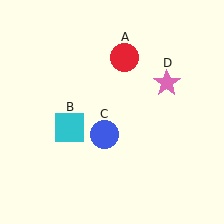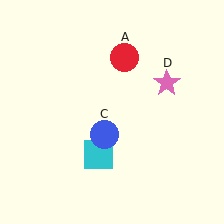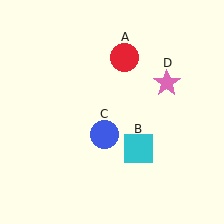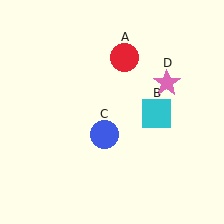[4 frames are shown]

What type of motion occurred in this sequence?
The cyan square (object B) rotated counterclockwise around the center of the scene.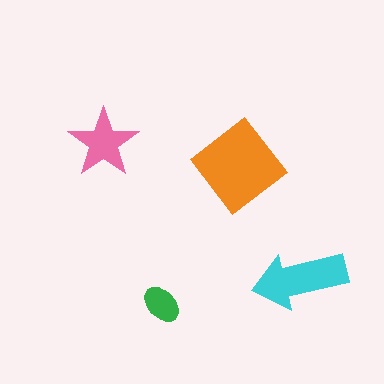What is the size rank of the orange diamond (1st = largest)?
1st.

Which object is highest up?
The pink star is topmost.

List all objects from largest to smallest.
The orange diamond, the cyan arrow, the pink star, the green ellipse.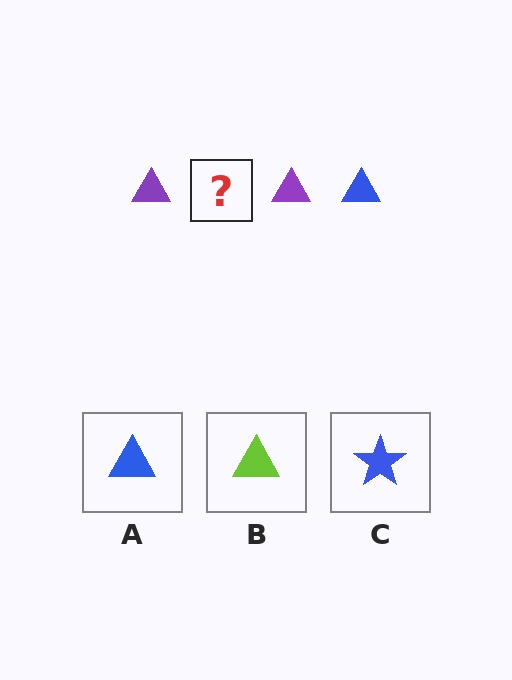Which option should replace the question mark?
Option A.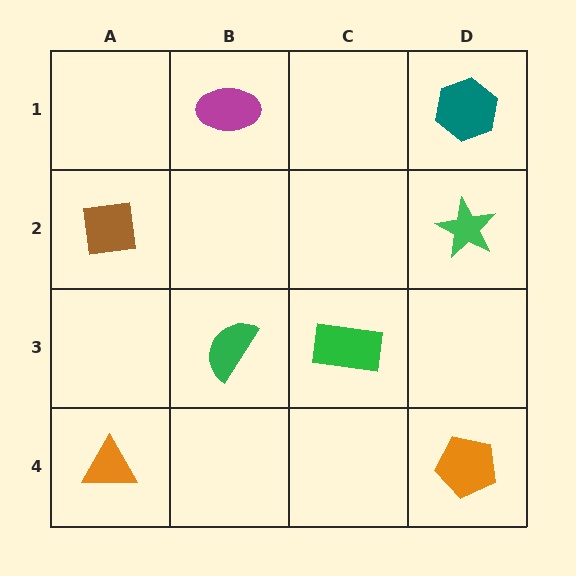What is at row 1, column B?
A magenta ellipse.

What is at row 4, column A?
An orange triangle.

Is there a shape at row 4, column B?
No, that cell is empty.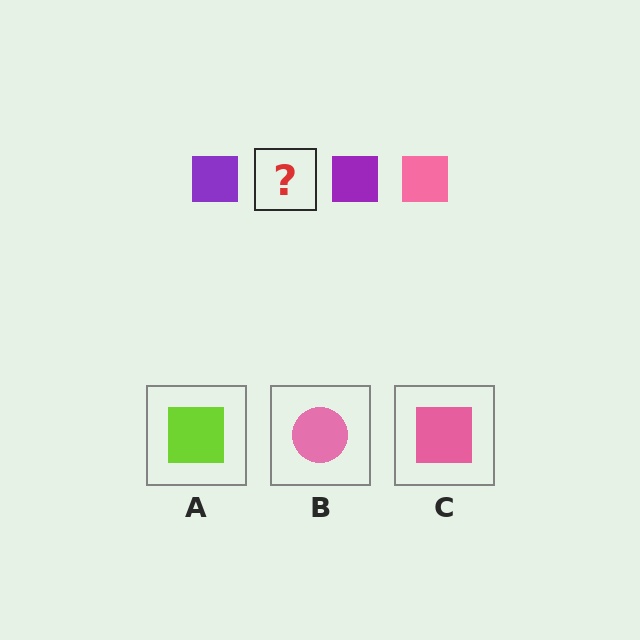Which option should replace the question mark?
Option C.